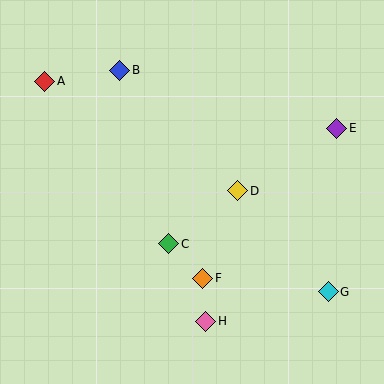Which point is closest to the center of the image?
Point D at (238, 191) is closest to the center.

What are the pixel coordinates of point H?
Point H is at (206, 321).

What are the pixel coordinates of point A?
Point A is at (45, 81).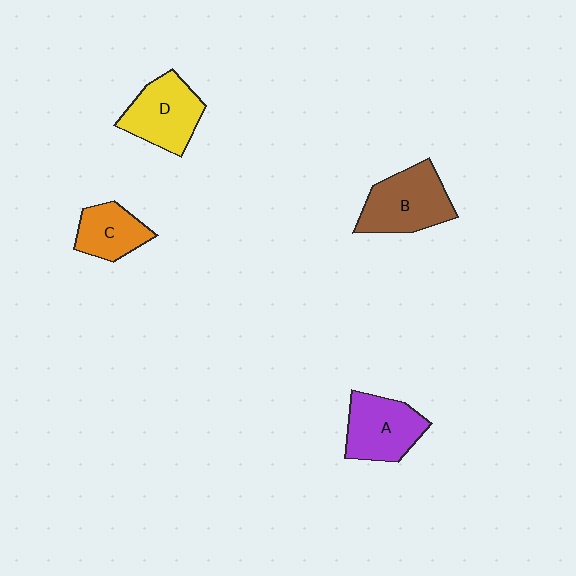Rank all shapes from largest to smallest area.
From largest to smallest: B (brown), D (yellow), A (purple), C (orange).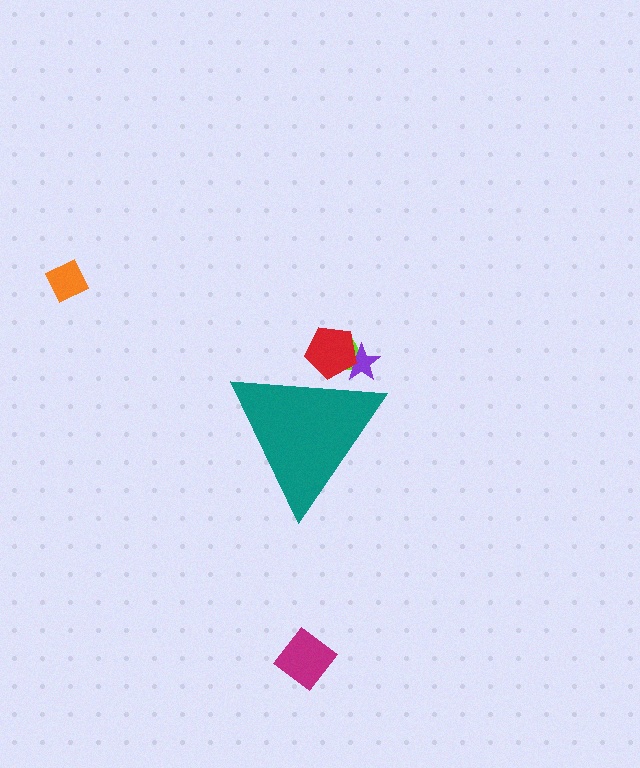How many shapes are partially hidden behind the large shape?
3 shapes are partially hidden.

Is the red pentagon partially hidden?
Yes, the red pentagon is partially hidden behind the teal triangle.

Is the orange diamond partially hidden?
No, the orange diamond is fully visible.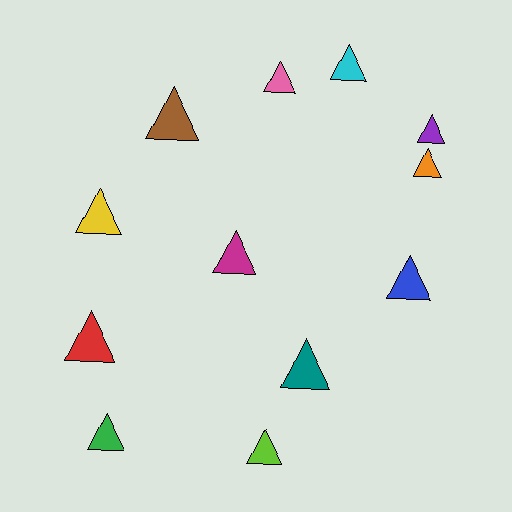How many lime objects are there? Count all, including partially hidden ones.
There is 1 lime object.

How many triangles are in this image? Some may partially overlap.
There are 12 triangles.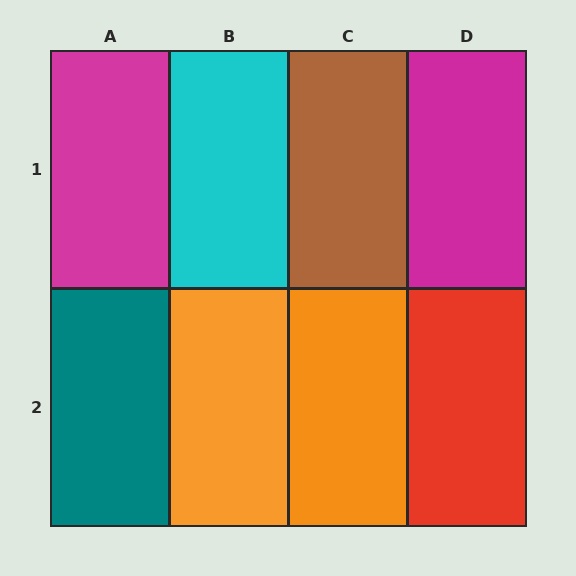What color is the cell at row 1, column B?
Cyan.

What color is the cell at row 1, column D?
Magenta.